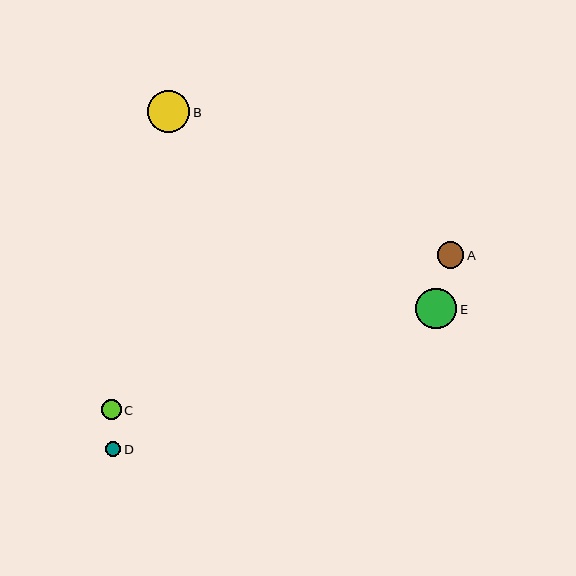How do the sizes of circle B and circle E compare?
Circle B and circle E are approximately the same size.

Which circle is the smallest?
Circle D is the smallest with a size of approximately 15 pixels.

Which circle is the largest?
Circle B is the largest with a size of approximately 42 pixels.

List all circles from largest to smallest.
From largest to smallest: B, E, A, C, D.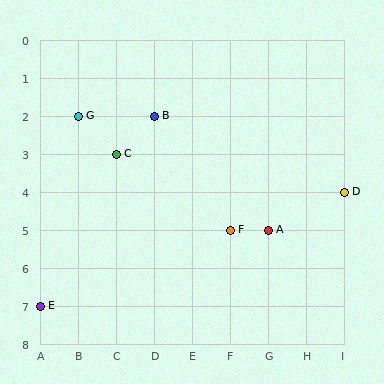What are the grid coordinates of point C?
Point C is at grid coordinates (C, 3).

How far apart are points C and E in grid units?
Points C and E are 2 columns and 4 rows apart (about 4.5 grid units diagonally).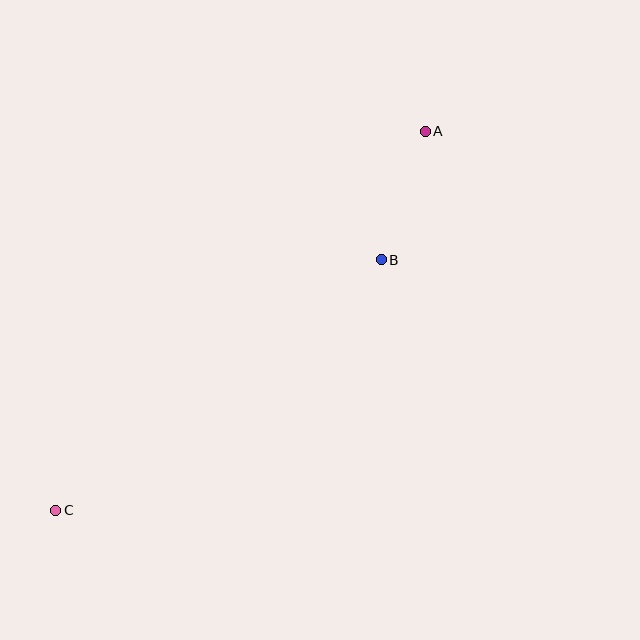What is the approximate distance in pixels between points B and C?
The distance between B and C is approximately 411 pixels.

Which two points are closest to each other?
Points A and B are closest to each other.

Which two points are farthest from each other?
Points A and C are farthest from each other.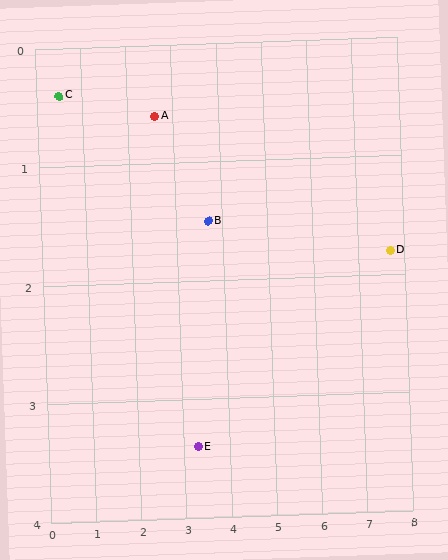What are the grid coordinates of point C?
Point C is at approximately (0.5, 0.4).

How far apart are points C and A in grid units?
Points C and A are about 2.1 grid units apart.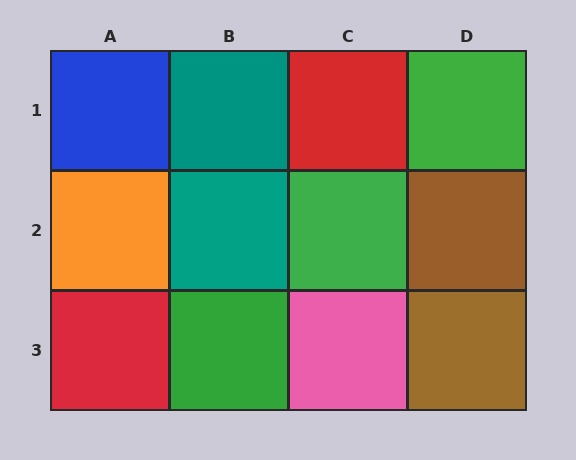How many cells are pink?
1 cell is pink.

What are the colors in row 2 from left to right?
Orange, teal, green, brown.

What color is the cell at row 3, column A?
Red.